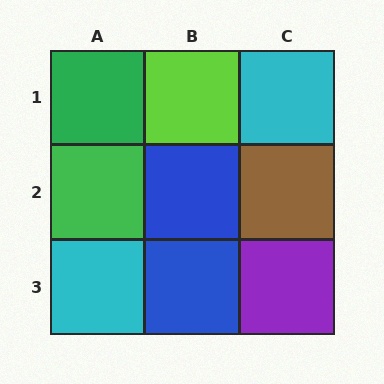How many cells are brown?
1 cell is brown.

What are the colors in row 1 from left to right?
Green, lime, cyan.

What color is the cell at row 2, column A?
Green.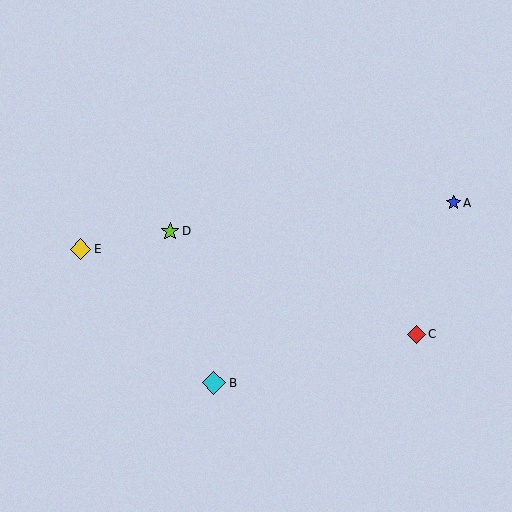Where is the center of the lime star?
The center of the lime star is at (170, 231).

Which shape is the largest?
The cyan diamond (labeled B) is the largest.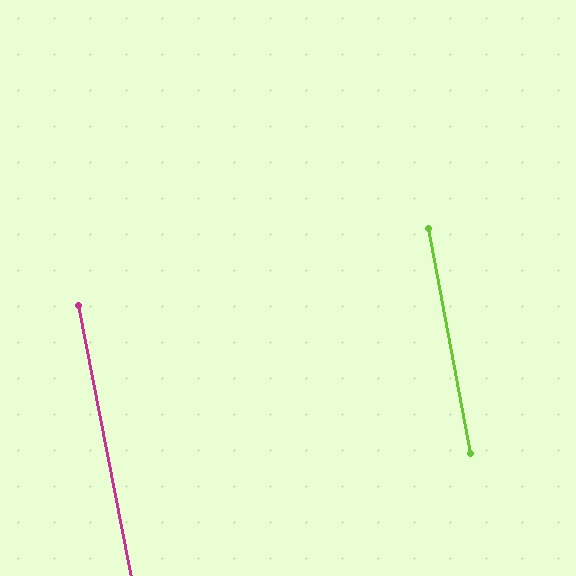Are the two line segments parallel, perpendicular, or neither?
Parallel — their directions differ by only 0.4°.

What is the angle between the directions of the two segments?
Approximately 0 degrees.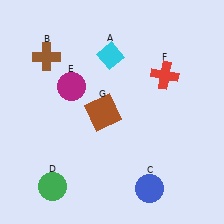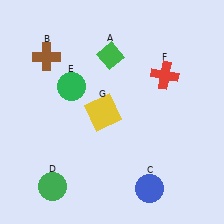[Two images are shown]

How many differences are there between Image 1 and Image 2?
There are 3 differences between the two images.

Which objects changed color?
A changed from cyan to green. E changed from magenta to green. G changed from brown to yellow.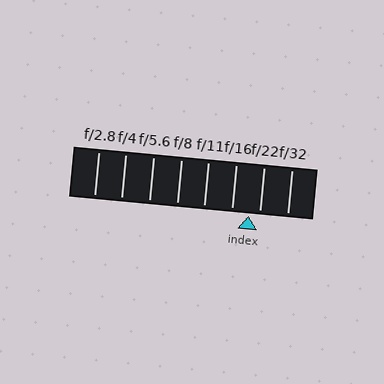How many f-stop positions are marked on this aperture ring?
There are 8 f-stop positions marked.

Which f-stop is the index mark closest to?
The index mark is closest to f/22.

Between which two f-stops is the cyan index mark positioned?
The index mark is between f/16 and f/22.